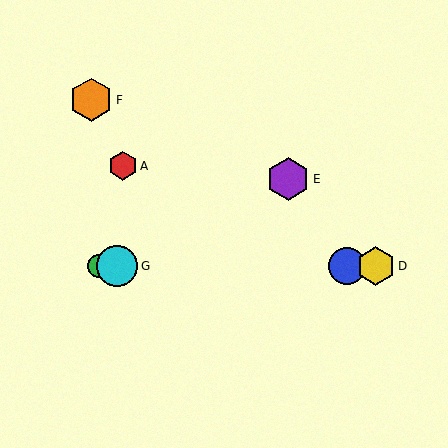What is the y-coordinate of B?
Object B is at y≈266.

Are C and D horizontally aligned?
Yes, both are at y≈266.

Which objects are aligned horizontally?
Objects B, C, D, G are aligned horizontally.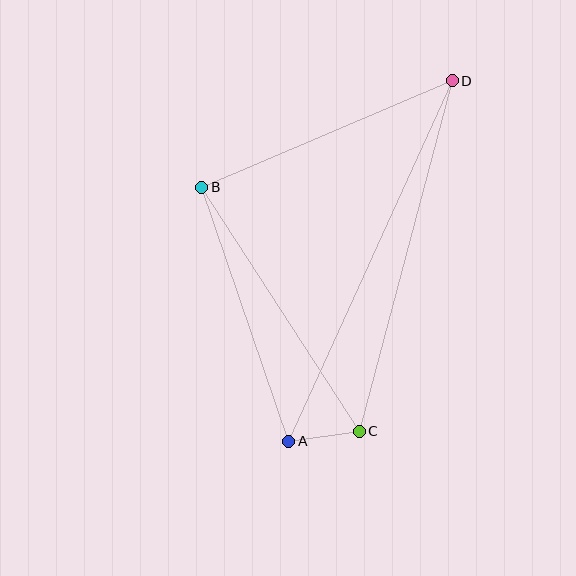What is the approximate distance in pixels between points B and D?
The distance between B and D is approximately 272 pixels.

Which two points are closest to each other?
Points A and C are closest to each other.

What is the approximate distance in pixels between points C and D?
The distance between C and D is approximately 363 pixels.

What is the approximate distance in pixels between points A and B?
The distance between A and B is approximately 268 pixels.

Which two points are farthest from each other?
Points A and D are farthest from each other.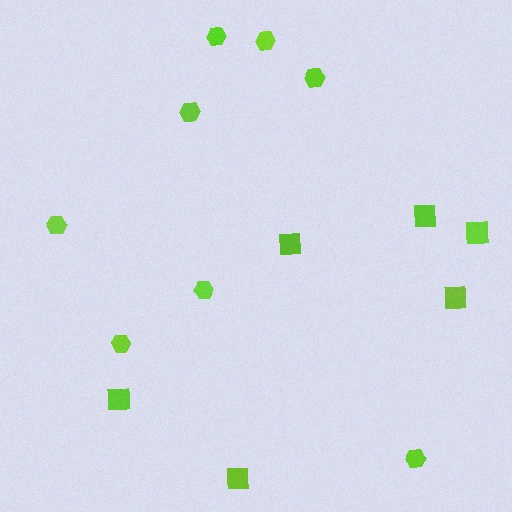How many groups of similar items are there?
There are 2 groups: one group of hexagons (8) and one group of squares (6).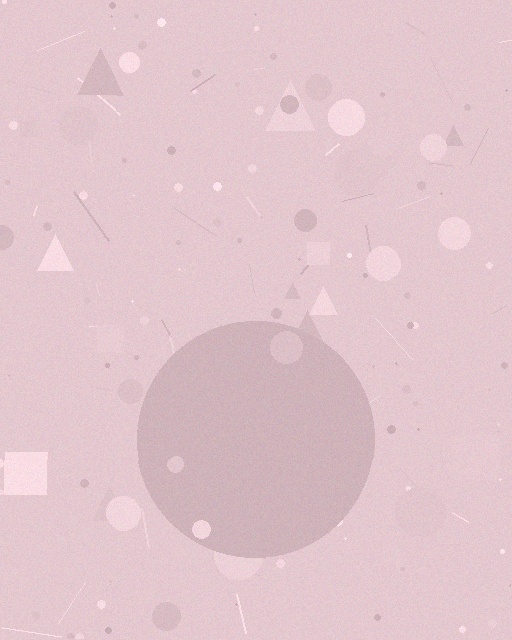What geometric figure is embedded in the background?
A circle is embedded in the background.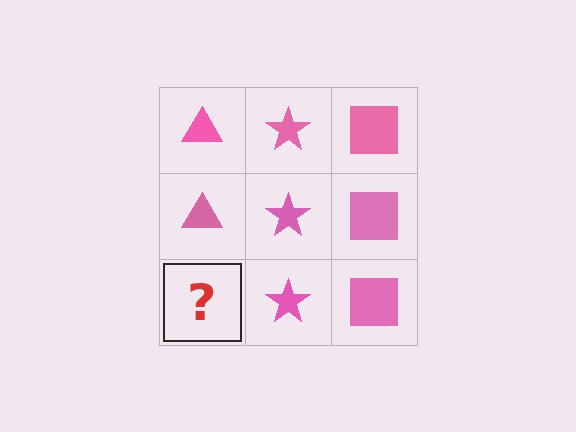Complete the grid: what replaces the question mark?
The question mark should be replaced with a pink triangle.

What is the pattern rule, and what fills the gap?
The rule is that each column has a consistent shape. The gap should be filled with a pink triangle.